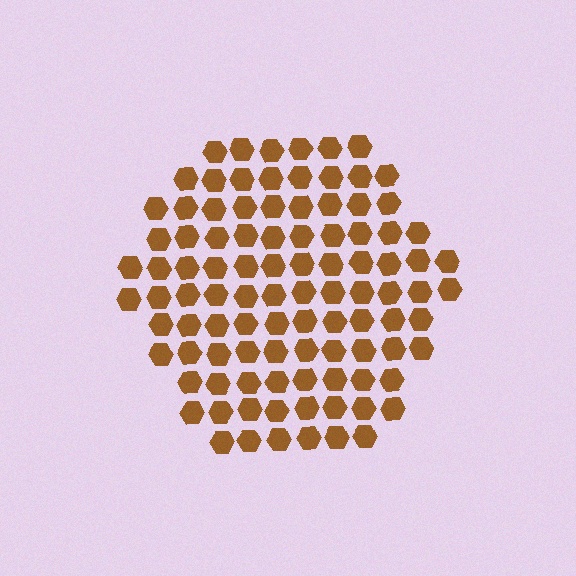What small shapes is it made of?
It is made of small hexagons.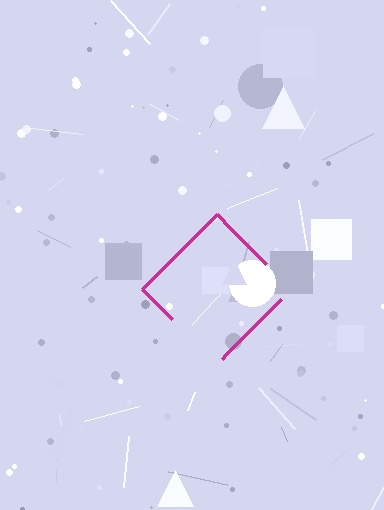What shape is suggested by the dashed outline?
The dashed outline suggests a diamond.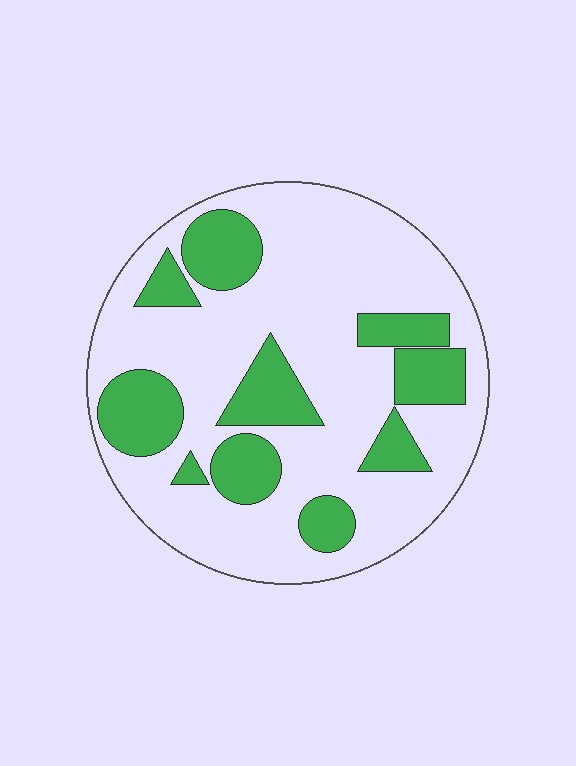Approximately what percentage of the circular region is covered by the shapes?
Approximately 30%.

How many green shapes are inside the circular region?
10.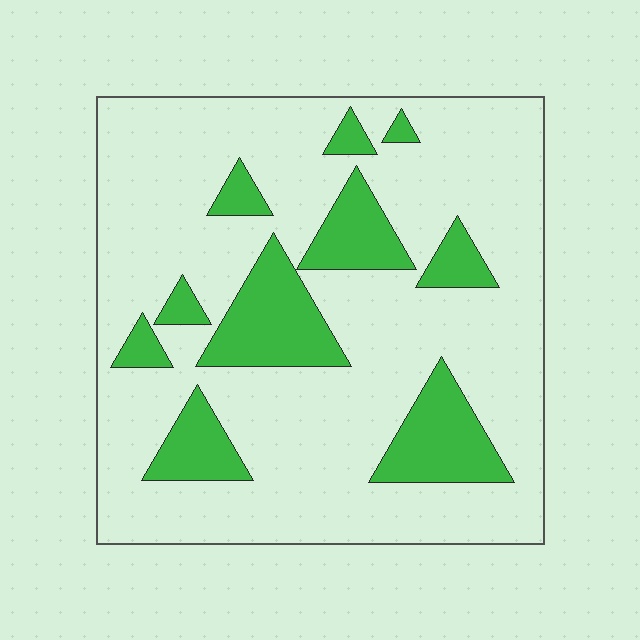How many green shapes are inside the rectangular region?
10.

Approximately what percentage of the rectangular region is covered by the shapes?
Approximately 20%.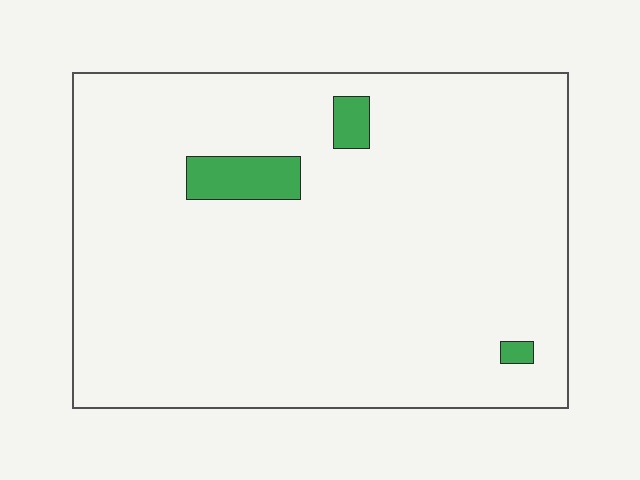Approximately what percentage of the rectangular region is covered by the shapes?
Approximately 5%.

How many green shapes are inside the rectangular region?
3.